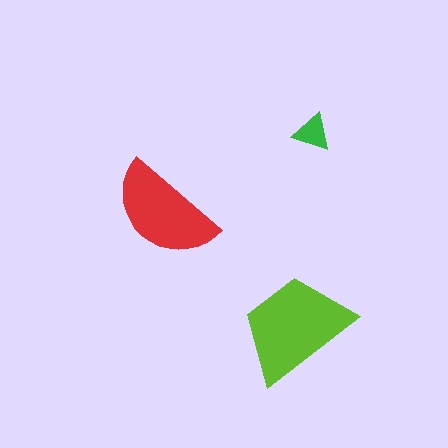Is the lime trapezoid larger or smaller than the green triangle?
Larger.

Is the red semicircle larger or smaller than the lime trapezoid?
Smaller.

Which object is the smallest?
The green triangle.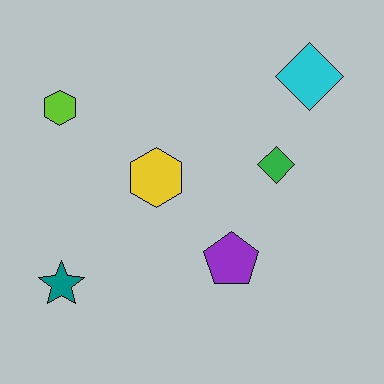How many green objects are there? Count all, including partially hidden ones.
There is 1 green object.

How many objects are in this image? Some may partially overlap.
There are 6 objects.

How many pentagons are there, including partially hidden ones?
There is 1 pentagon.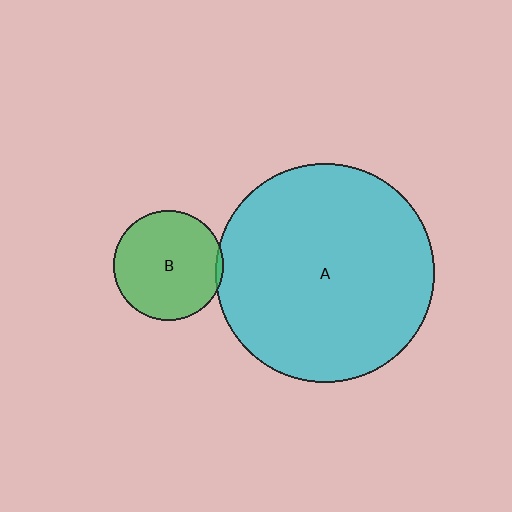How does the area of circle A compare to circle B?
Approximately 4.0 times.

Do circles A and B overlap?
Yes.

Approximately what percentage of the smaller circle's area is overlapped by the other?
Approximately 5%.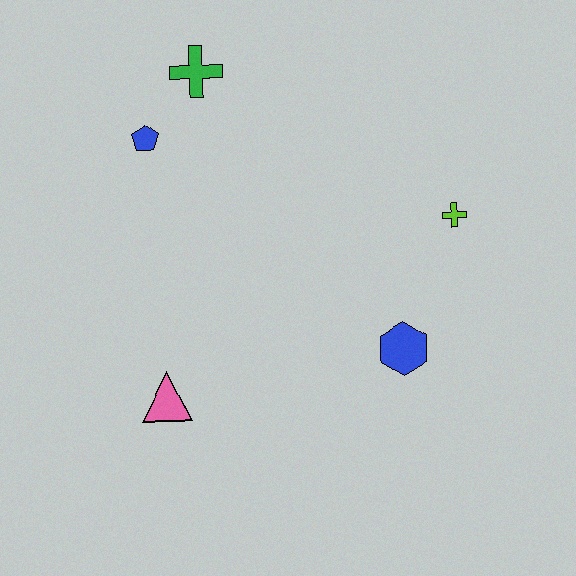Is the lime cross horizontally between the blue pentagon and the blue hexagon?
No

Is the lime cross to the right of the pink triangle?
Yes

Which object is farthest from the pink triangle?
The lime cross is farthest from the pink triangle.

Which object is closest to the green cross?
The blue pentagon is closest to the green cross.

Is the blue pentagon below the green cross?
Yes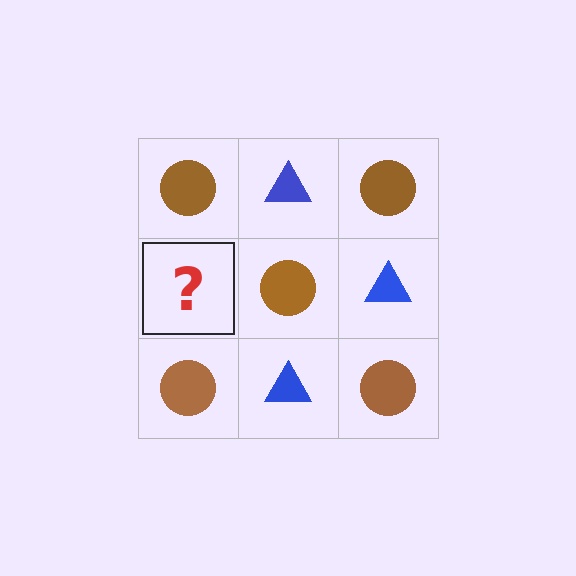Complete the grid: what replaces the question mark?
The question mark should be replaced with a blue triangle.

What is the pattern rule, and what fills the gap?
The rule is that it alternates brown circle and blue triangle in a checkerboard pattern. The gap should be filled with a blue triangle.